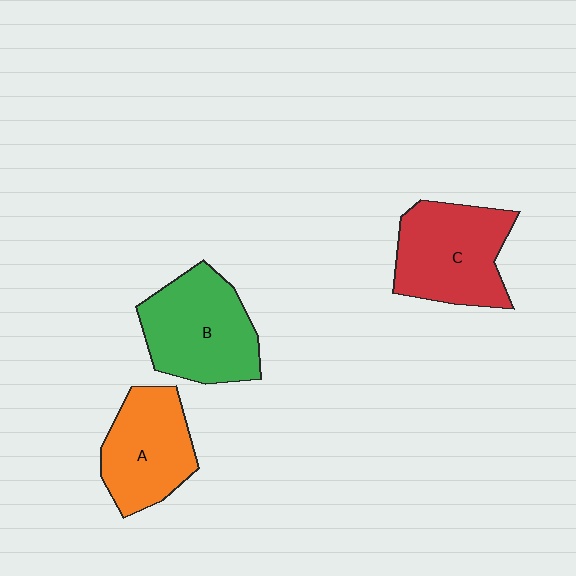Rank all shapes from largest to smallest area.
From largest to smallest: B (green), C (red), A (orange).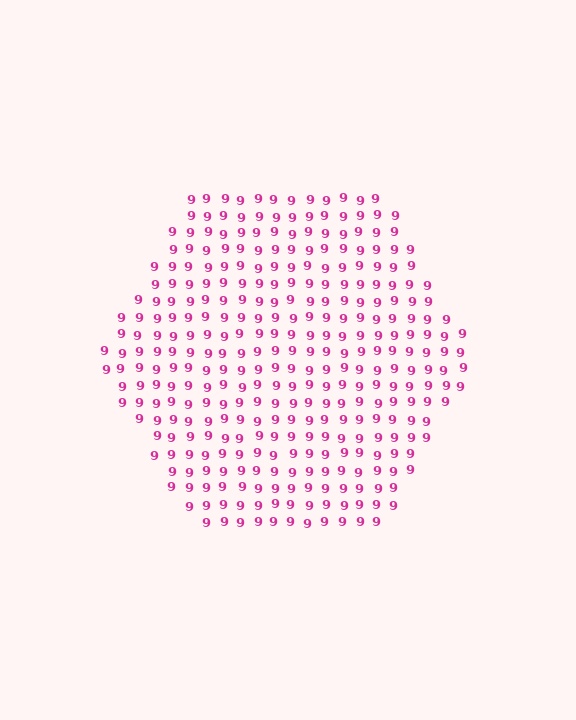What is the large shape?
The large shape is a hexagon.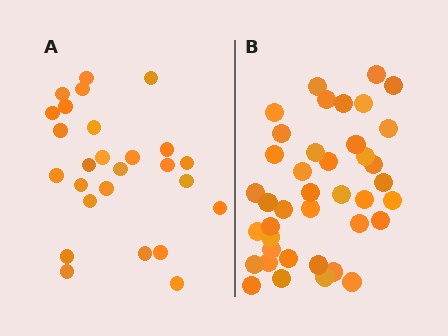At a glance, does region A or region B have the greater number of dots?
Region B (the right region) has more dots.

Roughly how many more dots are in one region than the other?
Region B has approximately 15 more dots than region A.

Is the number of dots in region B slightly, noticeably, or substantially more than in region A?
Region B has substantially more. The ratio is roughly 1.5 to 1.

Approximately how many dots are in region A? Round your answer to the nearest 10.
About 30 dots. (The exact count is 26, which rounds to 30.)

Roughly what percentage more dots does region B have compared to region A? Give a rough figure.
About 55% more.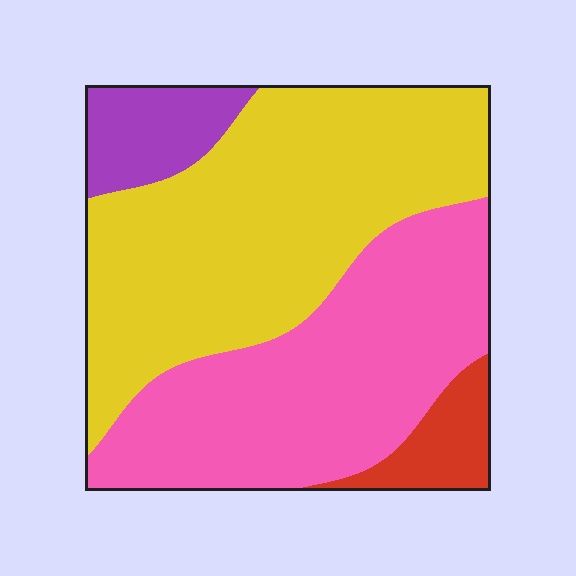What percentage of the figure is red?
Red covers about 5% of the figure.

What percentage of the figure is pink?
Pink covers 38% of the figure.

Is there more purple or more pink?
Pink.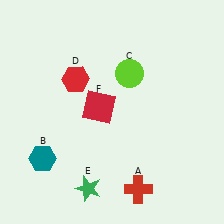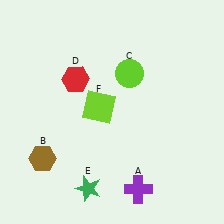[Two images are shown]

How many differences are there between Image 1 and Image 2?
There are 3 differences between the two images.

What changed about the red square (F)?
In Image 1, F is red. In Image 2, it changed to lime.